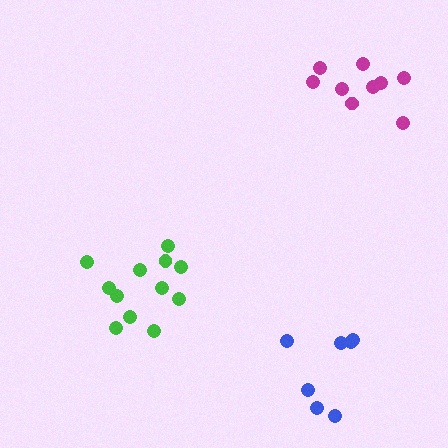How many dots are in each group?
Group 1: 12 dots, Group 2: 7 dots, Group 3: 9 dots (28 total).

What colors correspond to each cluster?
The clusters are colored: green, blue, magenta.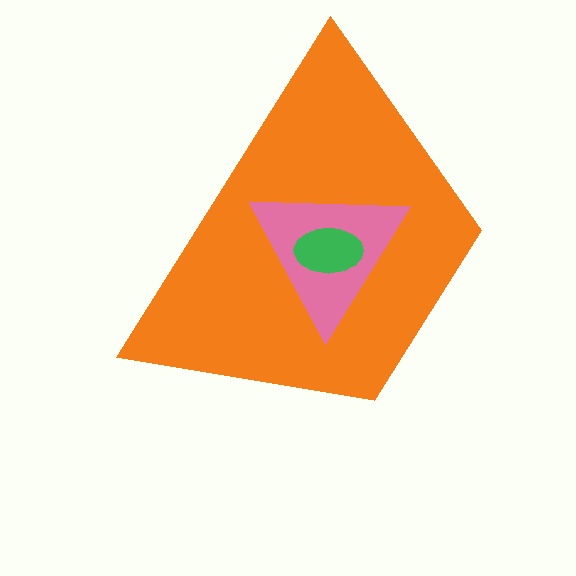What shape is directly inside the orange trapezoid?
The pink triangle.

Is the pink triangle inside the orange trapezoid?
Yes.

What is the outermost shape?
The orange trapezoid.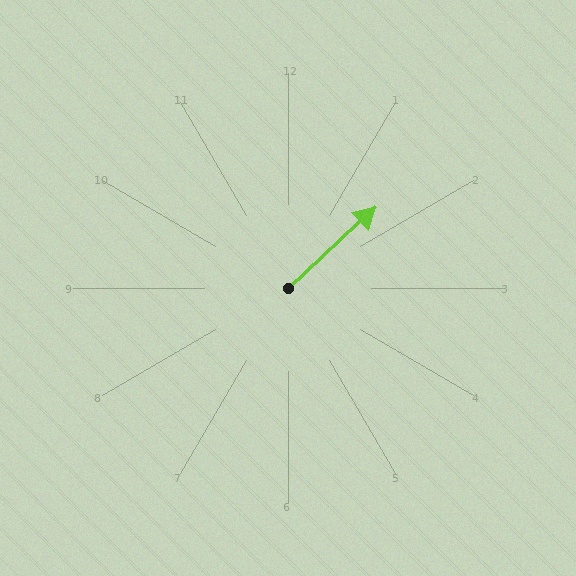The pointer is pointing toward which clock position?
Roughly 2 o'clock.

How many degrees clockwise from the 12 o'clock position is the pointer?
Approximately 47 degrees.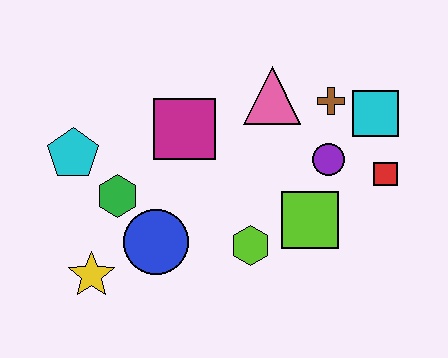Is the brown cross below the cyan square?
No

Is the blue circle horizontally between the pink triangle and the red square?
No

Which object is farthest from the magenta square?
The red square is farthest from the magenta square.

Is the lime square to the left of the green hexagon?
No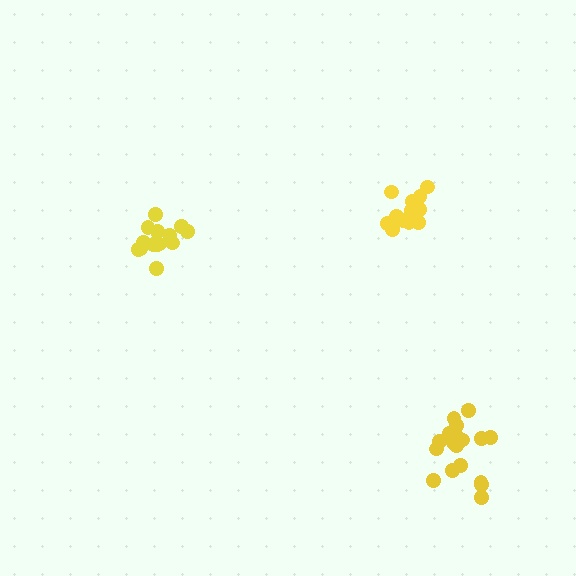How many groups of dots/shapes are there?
There are 3 groups.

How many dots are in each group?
Group 1: 19 dots, Group 2: 13 dots, Group 3: 14 dots (46 total).